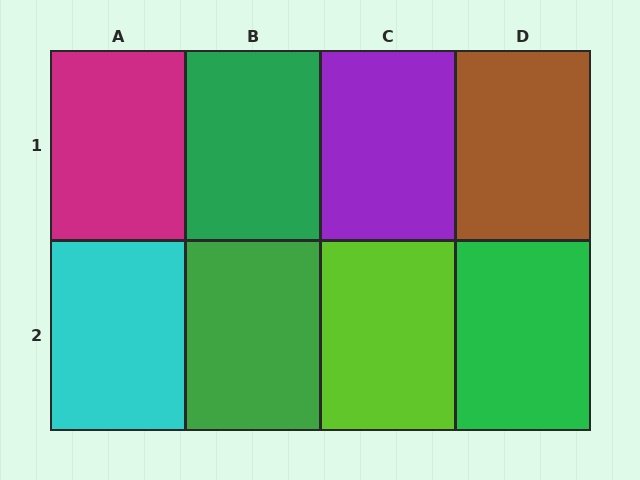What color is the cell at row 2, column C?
Lime.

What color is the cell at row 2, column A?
Cyan.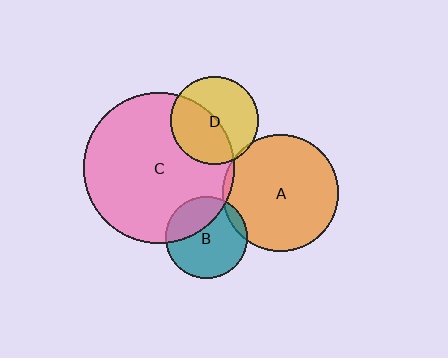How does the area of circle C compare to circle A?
Approximately 1.7 times.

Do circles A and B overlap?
Yes.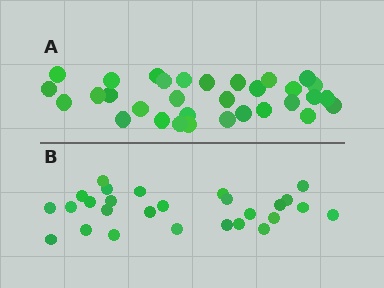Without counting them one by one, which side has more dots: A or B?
Region A (the top region) has more dots.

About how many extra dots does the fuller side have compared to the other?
Region A has about 5 more dots than region B.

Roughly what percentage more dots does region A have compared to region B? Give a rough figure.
About 20% more.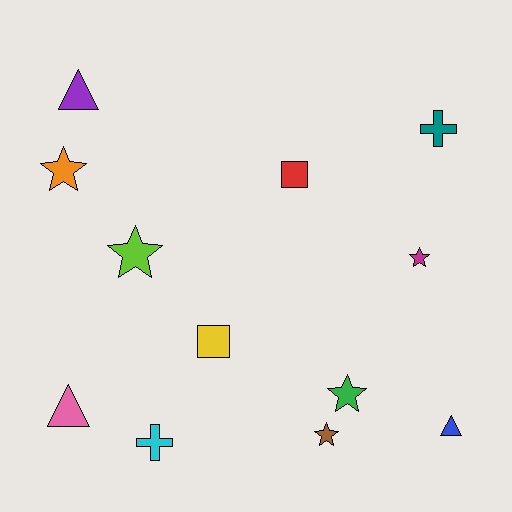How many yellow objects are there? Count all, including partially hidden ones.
There is 1 yellow object.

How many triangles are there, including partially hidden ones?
There are 3 triangles.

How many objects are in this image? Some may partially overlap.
There are 12 objects.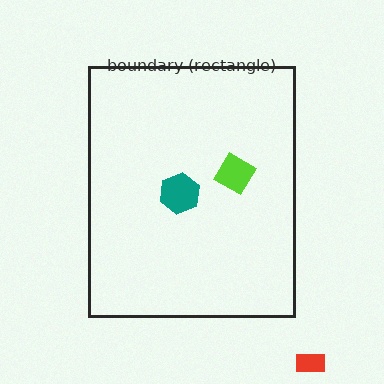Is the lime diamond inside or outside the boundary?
Inside.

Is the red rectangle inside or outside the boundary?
Outside.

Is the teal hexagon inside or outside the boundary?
Inside.